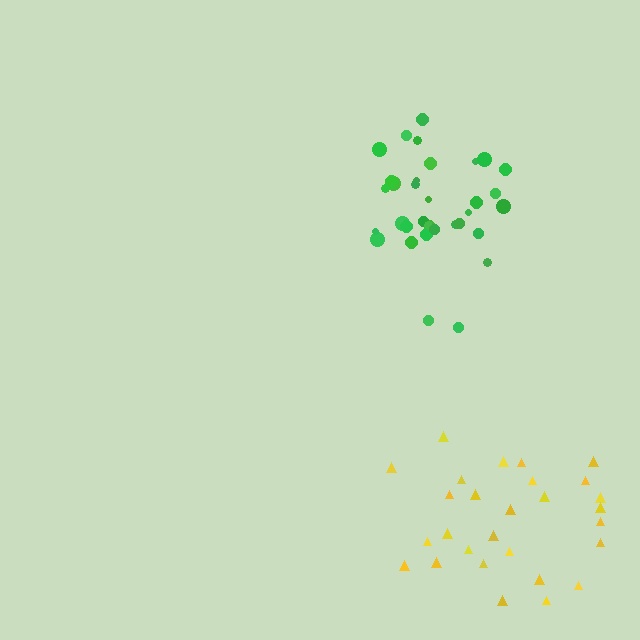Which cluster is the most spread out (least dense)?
Yellow.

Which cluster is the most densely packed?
Green.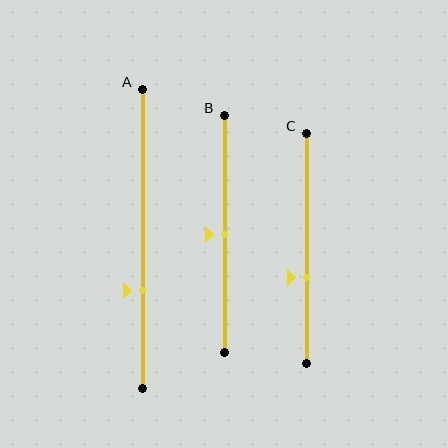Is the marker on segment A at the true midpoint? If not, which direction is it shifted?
No, the marker on segment A is shifted downward by about 17% of the segment length.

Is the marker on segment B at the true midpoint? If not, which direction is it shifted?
Yes, the marker on segment B is at the true midpoint.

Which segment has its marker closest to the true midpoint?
Segment B has its marker closest to the true midpoint.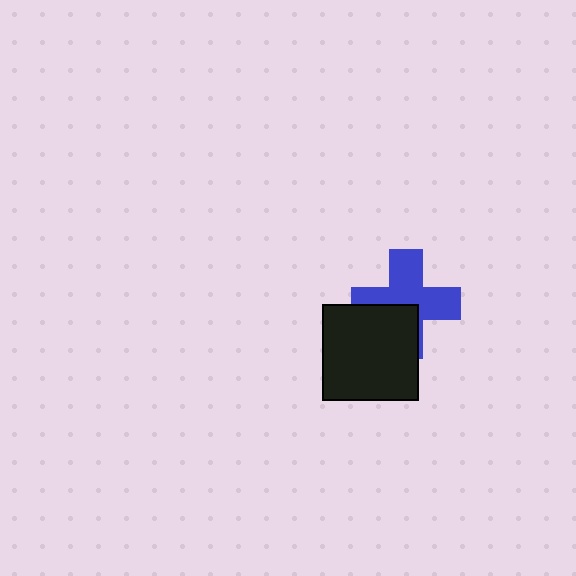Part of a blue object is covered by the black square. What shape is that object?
It is a cross.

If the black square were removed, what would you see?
You would see the complete blue cross.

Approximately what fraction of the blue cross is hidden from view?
Roughly 37% of the blue cross is hidden behind the black square.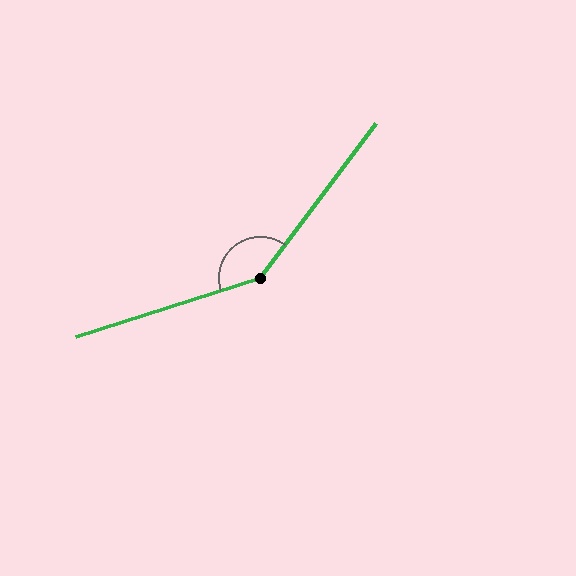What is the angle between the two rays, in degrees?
Approximately 145 degrees.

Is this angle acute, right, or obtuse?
It is obtuse.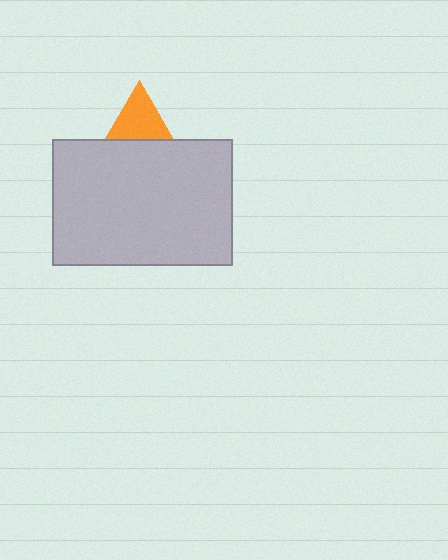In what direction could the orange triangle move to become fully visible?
The orange triangle could move up. That would shift it out from behind the light gray rectangle entirely.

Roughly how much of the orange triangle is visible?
A small part of it is visible (roughly 31%).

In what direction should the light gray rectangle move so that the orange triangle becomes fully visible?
The light gray rectangle should move down. That is the shortest direction to clear the overlap and leave the orange triangle fully visible.